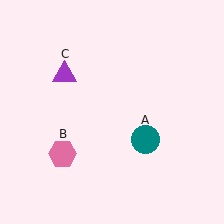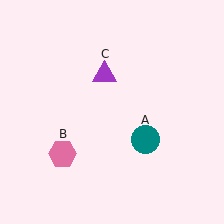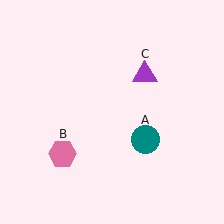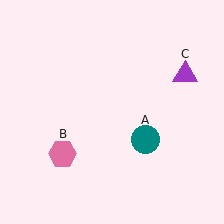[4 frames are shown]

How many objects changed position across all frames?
1 object changed position: purple triangle (object C).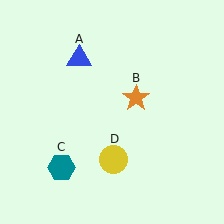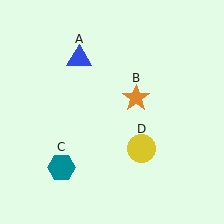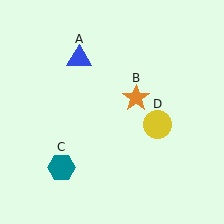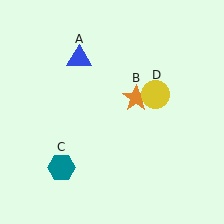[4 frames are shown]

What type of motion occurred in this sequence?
The yellow circle (object D) rotated counterclockwise around the center of the scene.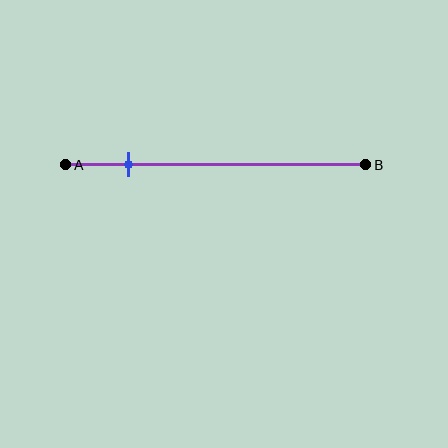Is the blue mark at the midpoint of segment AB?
No, the mark is at about 20% from A, not at the 50% midpoint.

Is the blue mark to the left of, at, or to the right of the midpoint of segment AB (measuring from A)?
The blue mark is to the left of the midpoint of segment AB.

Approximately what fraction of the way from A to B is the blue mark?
The blue mark is approximately 20% of the way from A to B.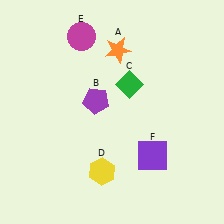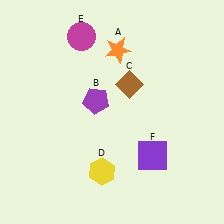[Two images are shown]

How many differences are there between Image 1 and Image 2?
There is 1 difference between the two images.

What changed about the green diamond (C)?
In Image 1, C is green. In Image 2, it changed to brown.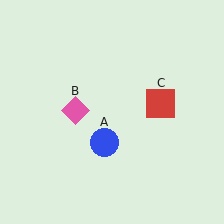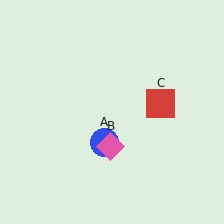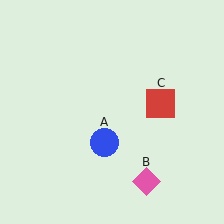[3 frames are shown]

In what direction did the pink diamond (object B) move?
The pink diamond (object B) moved down and to the right.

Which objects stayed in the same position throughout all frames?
Blue circle (object A) and red square (object C) remained stationary.